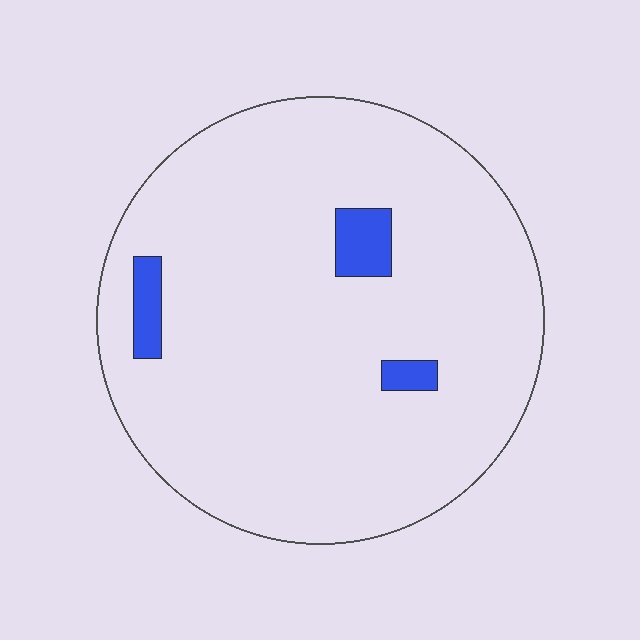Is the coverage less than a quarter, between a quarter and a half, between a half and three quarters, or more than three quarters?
Less than a quarter.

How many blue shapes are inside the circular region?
3.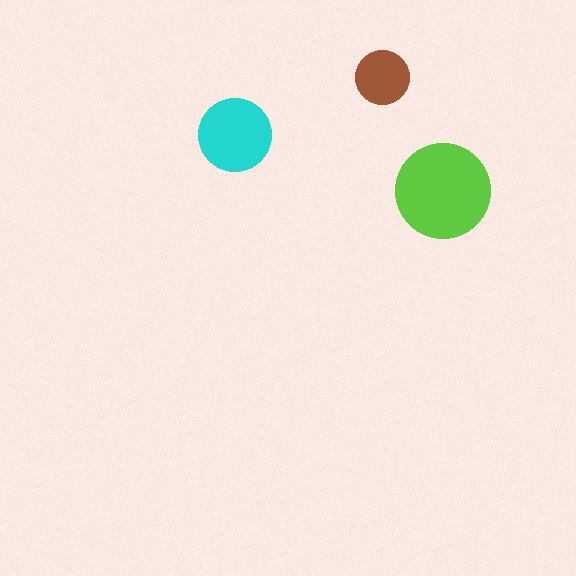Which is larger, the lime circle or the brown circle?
The lime one.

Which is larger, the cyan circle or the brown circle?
The cyan one.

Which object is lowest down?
The lime circle is bottommost.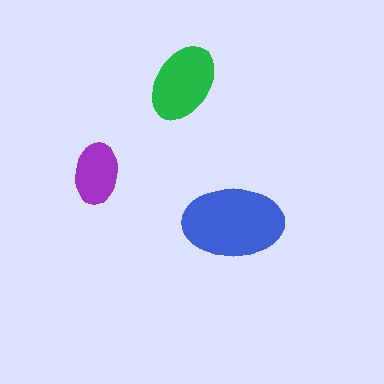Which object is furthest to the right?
The blue ellipse is rightmost.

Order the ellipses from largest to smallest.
the blue one, the green one, the purple one.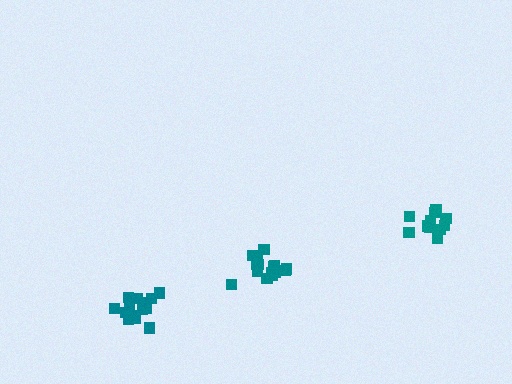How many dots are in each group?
Group 1: 16 dots, Group 2: 17 dots, Group 3: 11 dots (44 total).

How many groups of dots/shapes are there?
There are 3 groups.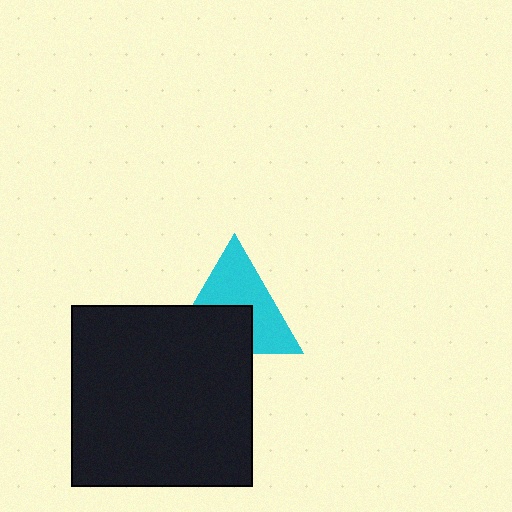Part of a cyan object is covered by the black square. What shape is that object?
It is a triangle.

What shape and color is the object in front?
The object in front is a black square.